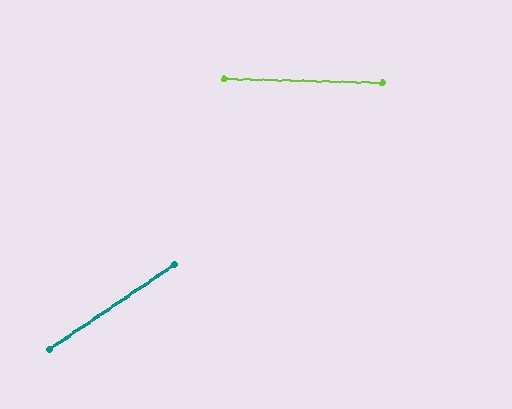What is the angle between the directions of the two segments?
Approximately 36 degrees.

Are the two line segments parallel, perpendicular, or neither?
Neither parallel nor perpendicular — they differ by about 36°.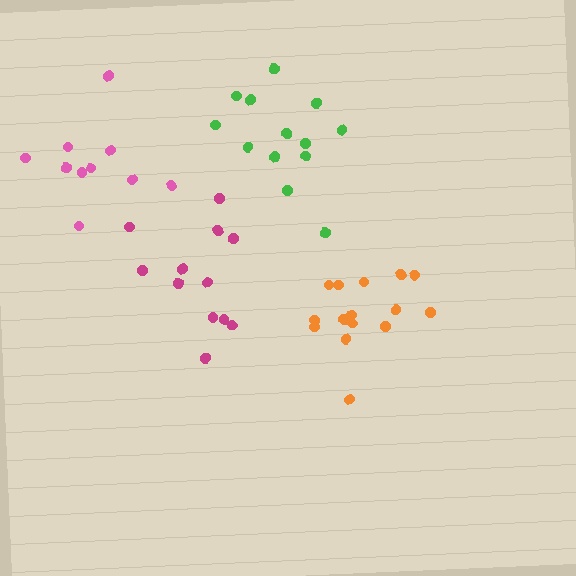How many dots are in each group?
Group 1: 10 dots, Group 2: 12 dots, Group 3: 13 dots, Group 4: 16 dots (51 total).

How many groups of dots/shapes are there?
There are 4 groups.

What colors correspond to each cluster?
The clusters are colored: pink, magenta, green, orange.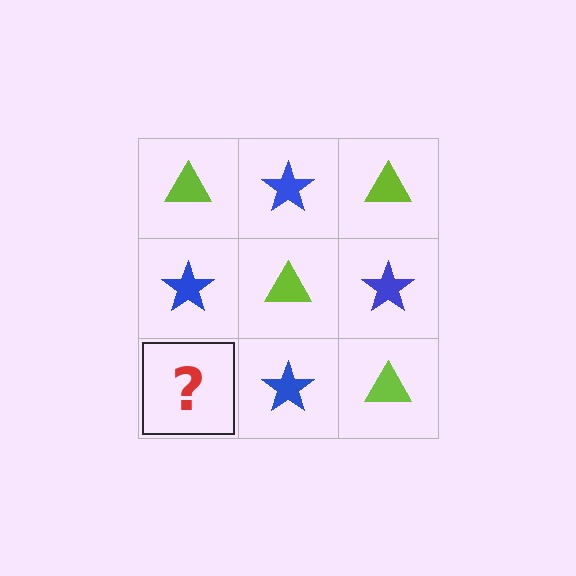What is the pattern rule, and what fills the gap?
The rule is that it alternates lime triangle and blue star in a checkerboard pattern. The gap should be filled with a lime triangle.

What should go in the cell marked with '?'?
The missing cell should contain a lime triangle.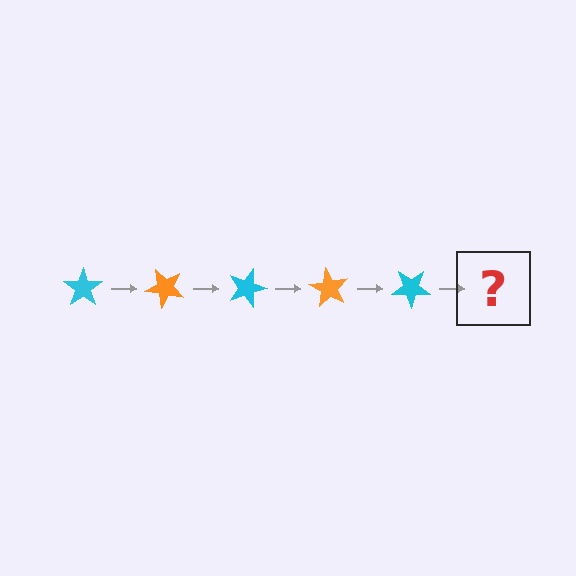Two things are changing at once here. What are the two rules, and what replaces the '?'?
The two rules are that it rotates 45 degrees each step and the color cycles through cyan and orange. The '?' should be an orange star, rotated 225 degrees from the start.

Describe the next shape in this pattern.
It should be an orange star, rotated 225 degrees from the start.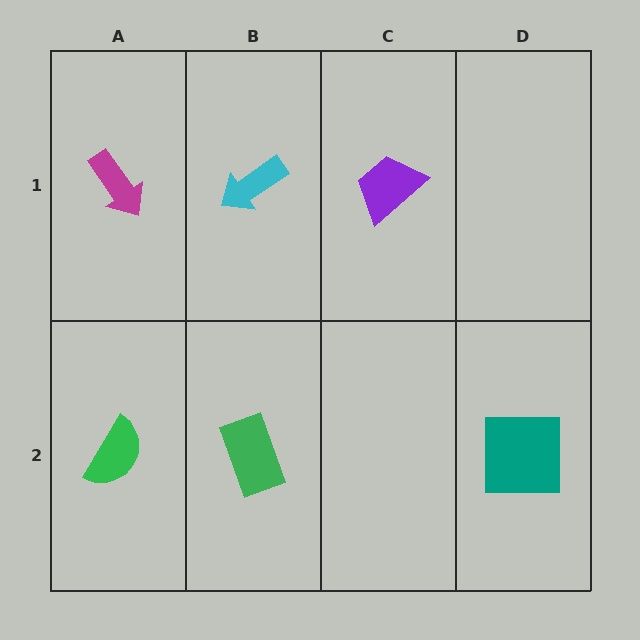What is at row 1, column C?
A purple trapezoid.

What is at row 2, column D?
A teal square.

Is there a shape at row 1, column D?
No, that cell is empty.